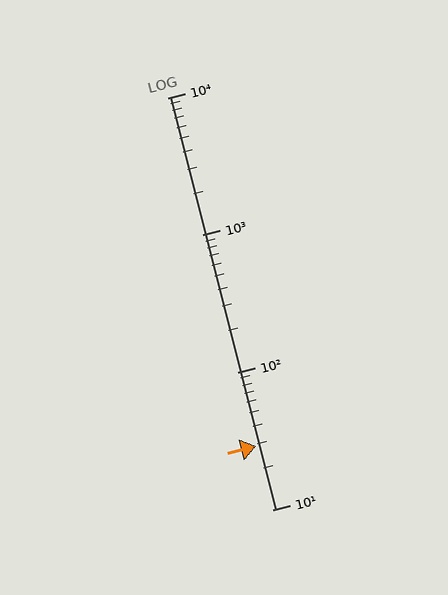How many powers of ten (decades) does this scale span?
The scale spans 3 decades, from 10 to 10000.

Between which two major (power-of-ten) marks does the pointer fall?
The pointer is between 10 and 100.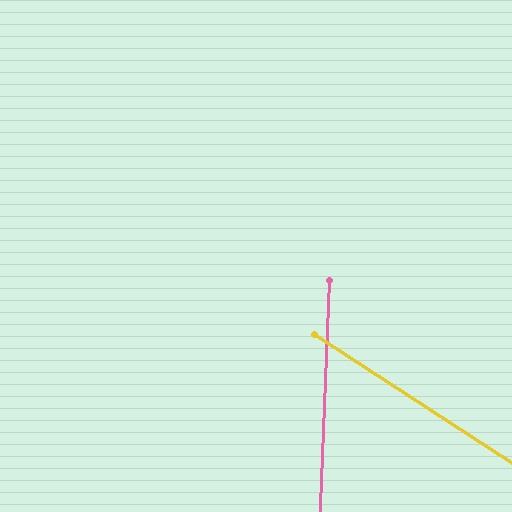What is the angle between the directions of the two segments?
Approximately 59 degrees.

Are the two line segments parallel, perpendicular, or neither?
Neither parallel nor perpendicular — they differ by about 59°.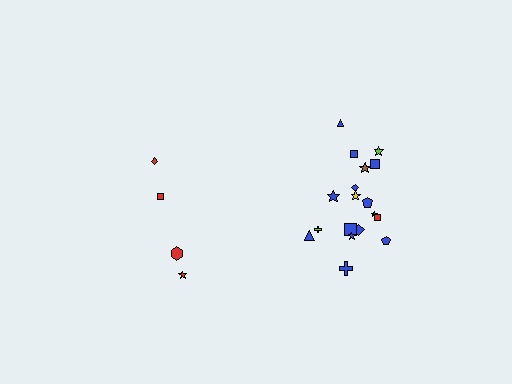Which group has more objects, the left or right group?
The right group.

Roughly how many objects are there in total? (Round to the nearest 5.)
Roughly 20 objects in total.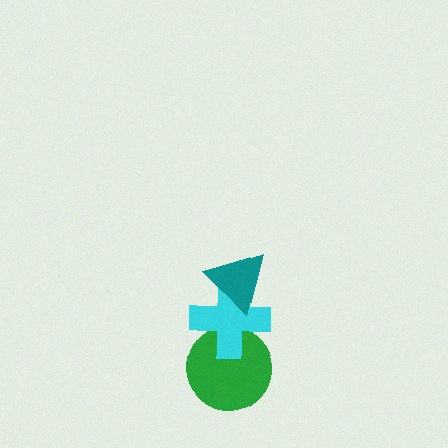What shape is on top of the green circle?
The cyan cross is on top of the green circle.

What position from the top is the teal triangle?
The teal triangle is 1st from the top.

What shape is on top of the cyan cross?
The teal triangle is on top of the cyan cross.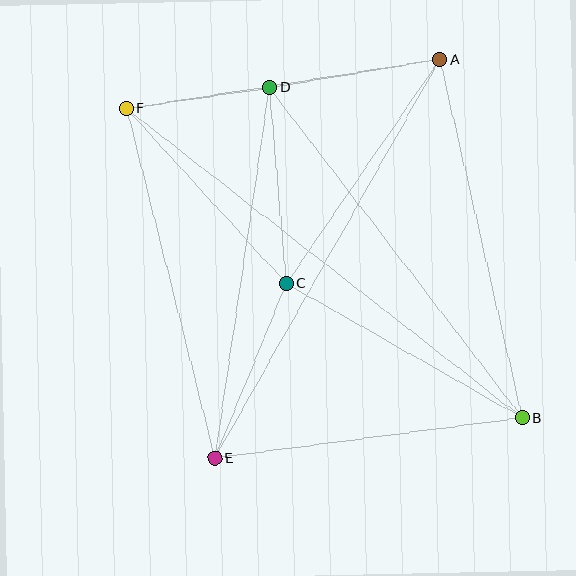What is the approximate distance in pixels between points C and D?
The distance between C and D is approximately 196 pixels.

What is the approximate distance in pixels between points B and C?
The distance between B and C is approximately 272 pixels.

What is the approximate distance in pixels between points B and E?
The distance between B and E is approximately 310 pixels.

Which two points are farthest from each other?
Points B and F are farthest from each other.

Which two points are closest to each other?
Points D and F are closest to each other.